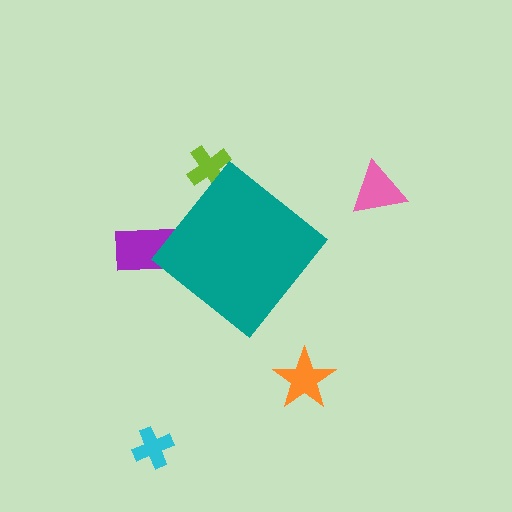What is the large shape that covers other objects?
A teal diamond.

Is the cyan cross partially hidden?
No, the cyan cross is fully visible.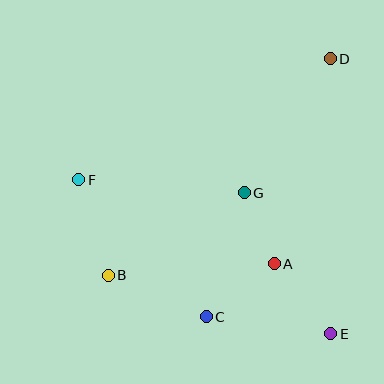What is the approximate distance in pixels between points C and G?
The distance between C and G is approximately 130 pixels.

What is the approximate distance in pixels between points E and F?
The distance between E and F is approximately 295 pixels.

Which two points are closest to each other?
Points A and G are closest to each other.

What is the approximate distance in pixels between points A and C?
The distance between A and C is approximately 86 pixels.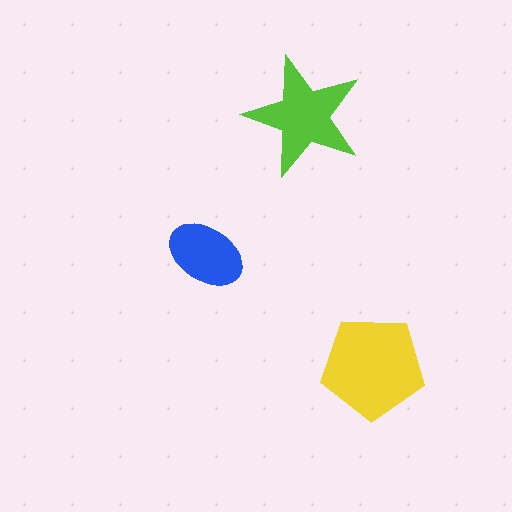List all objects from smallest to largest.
The blue ellipse, the lime star, the yellow pentagon.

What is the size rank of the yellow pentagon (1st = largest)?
1st.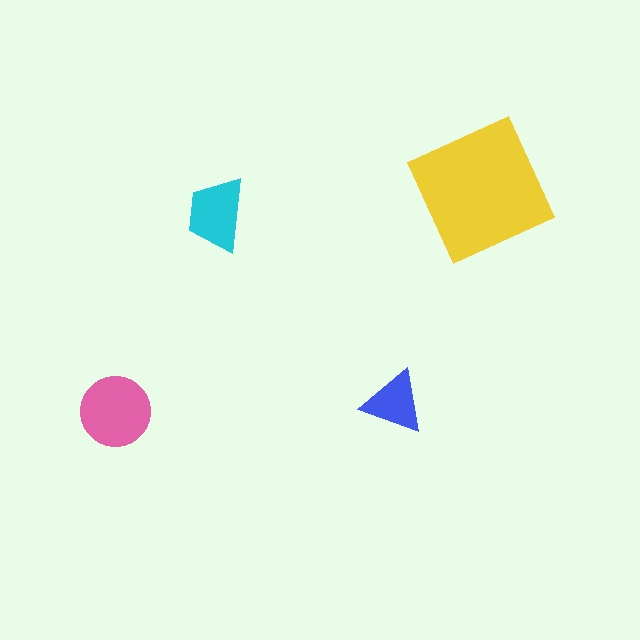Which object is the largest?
The yellow square.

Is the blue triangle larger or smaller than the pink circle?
Smaller.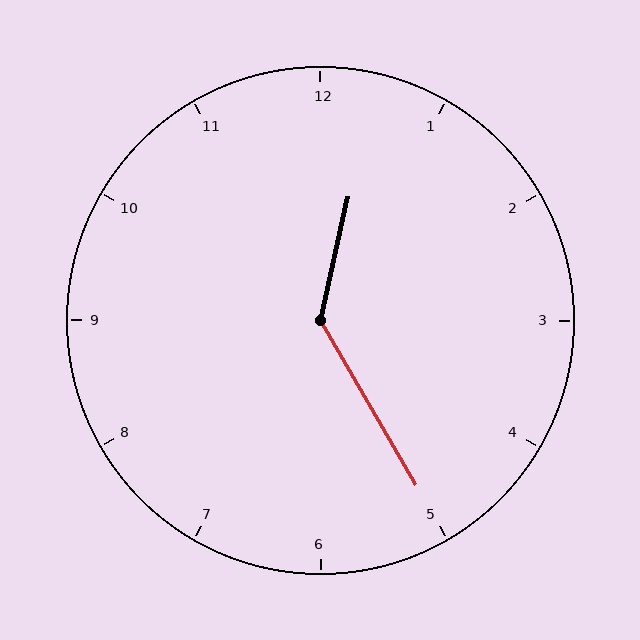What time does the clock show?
12:25.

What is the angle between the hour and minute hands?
Approximately 138 degrees.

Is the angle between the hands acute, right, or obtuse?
It is obtuse.